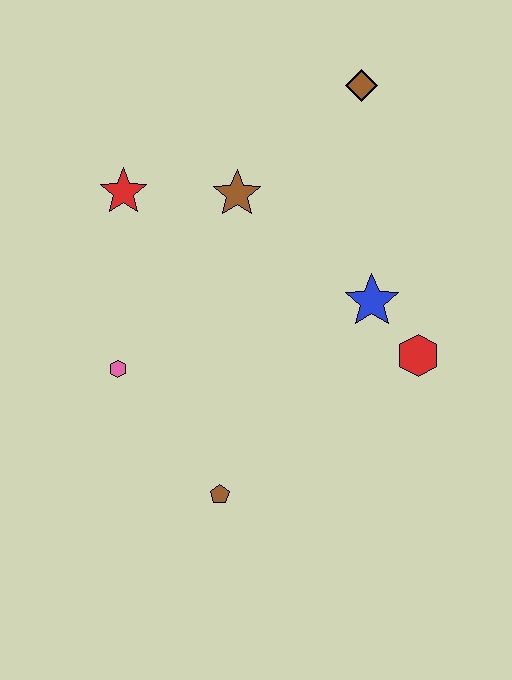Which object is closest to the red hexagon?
The blue star is closest to the red hexagon.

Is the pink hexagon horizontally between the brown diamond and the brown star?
No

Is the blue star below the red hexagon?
No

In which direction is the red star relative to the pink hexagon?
The red star is above the pink hexagon.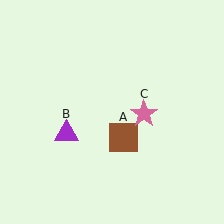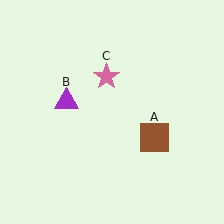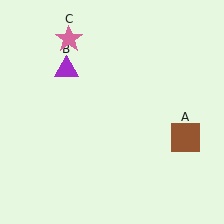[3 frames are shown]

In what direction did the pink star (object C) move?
The pink star (object C) moved up and to the left.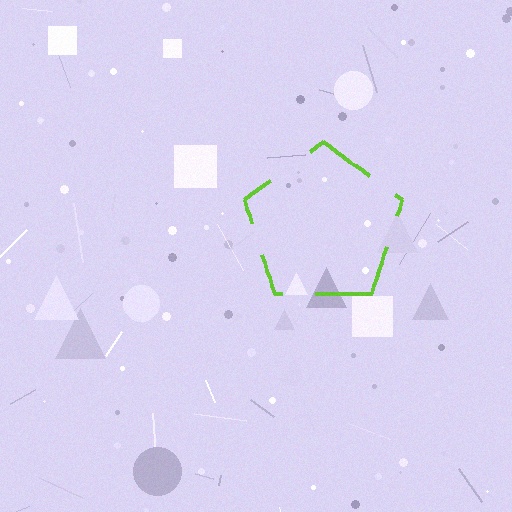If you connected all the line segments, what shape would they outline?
They would outline a pentagon.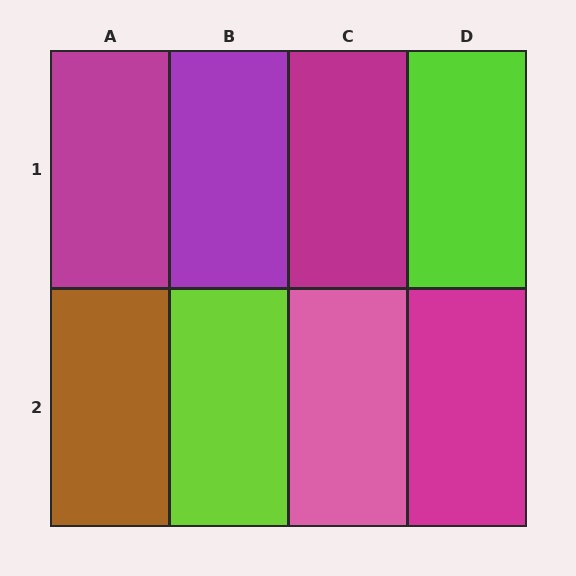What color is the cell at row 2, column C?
Pink.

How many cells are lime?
2 cells are lime.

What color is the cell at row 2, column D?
Magenta.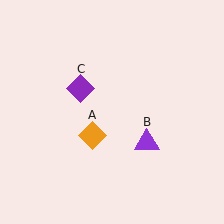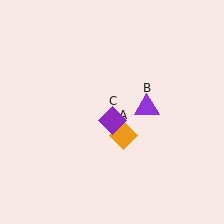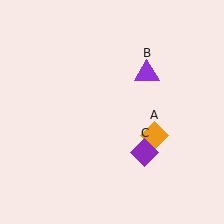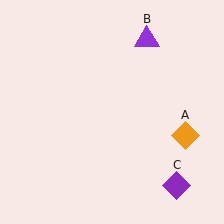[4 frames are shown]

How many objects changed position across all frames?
3 objects changed position: orange diamond (object A), purple triangle (object B), purple diamond (object C).